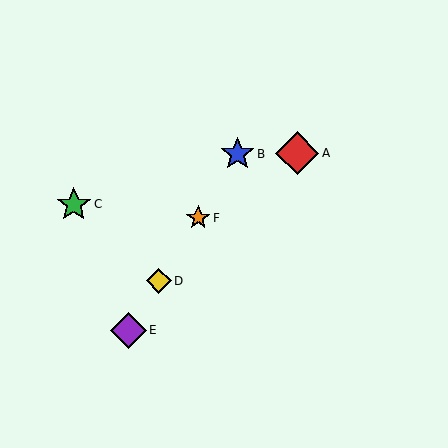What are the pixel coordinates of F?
Object F is at (198, 218).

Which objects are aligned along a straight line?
Objects B, D, E, F are aligned along a straight line.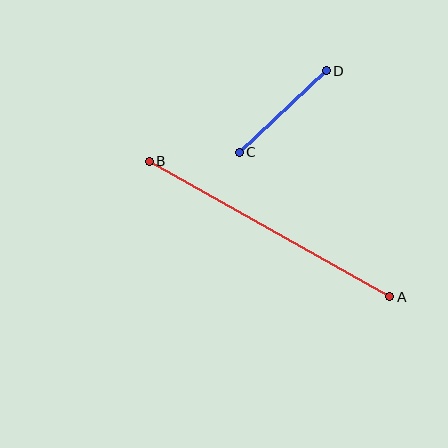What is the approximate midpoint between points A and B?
The midpoint is at approximately (270, 229) pixels.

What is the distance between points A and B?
The distance is approximately 276 pixels.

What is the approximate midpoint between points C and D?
The midpoint is at approximately (283, 112) pixels.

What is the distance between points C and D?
The distance is approximately 119 pixels.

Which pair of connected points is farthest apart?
Points A and B are farthest apart.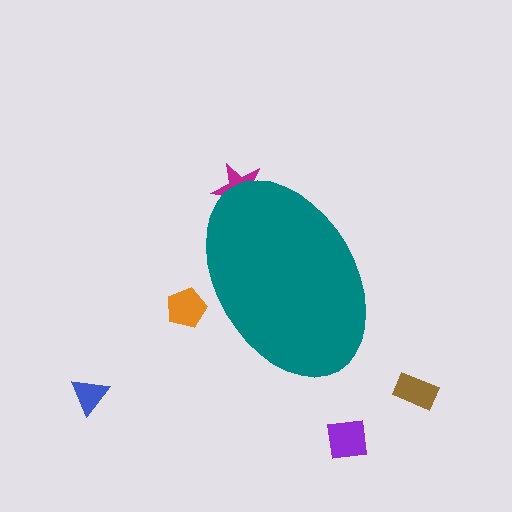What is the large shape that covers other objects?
A teal ellipse.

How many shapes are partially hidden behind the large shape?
2 shapes are partially hidden.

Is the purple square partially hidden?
No, the purple square is fully visible.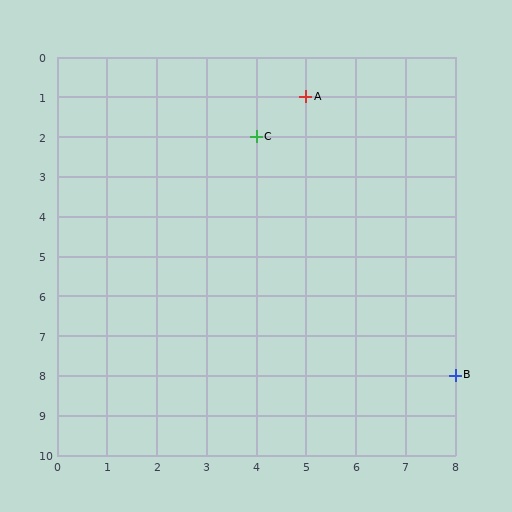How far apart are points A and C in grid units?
Points A and C are 1 column and 1 row apart (about 1.4 grid units diagonally).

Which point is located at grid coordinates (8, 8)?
Point B is at (8, 8).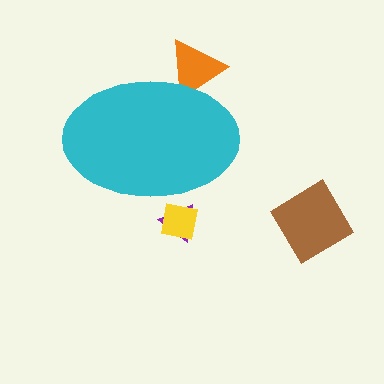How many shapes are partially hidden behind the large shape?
3 shapes are partially hidden.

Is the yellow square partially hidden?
Yes, the yellow square is partially hidden behind the cyan ellipse.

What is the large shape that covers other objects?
A cyan ellipse.